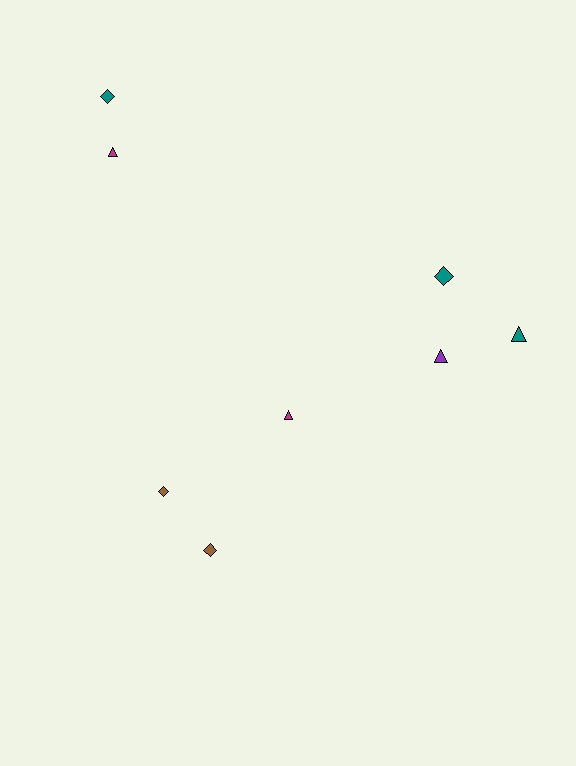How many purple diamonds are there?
There are no purple diamonds.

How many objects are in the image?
There are 8 objects.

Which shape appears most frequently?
Triangle, with 4 objects.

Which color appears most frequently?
Teal, with 3 objects.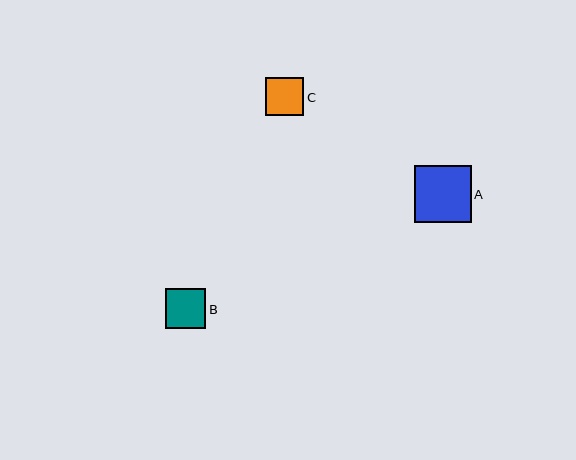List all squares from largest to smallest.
From largest to smallest: A, B, C.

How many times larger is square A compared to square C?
Square A is approximately 1.5 times the size of square C.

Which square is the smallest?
Square C is the smallest with a size of approximately 38 pixels.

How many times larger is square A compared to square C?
Square A is approximately 1.5 times the size of square C.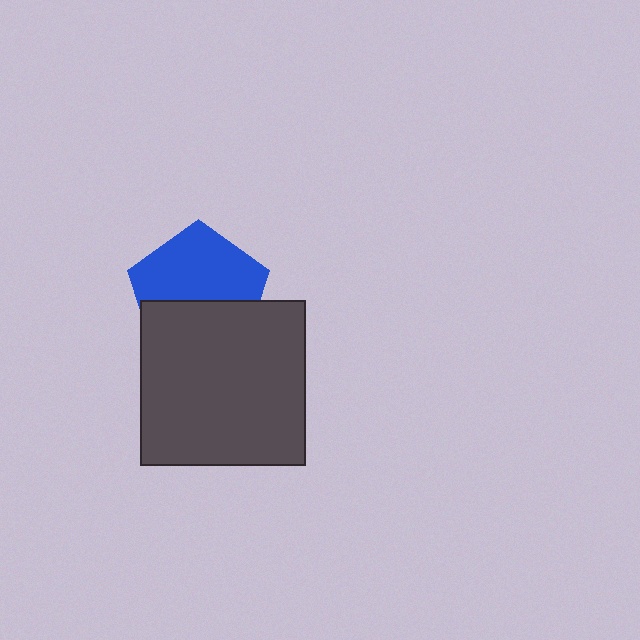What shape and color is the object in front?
The object in front is a dark gray square.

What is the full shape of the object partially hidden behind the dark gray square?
The partially hidden object is a blue pentagon.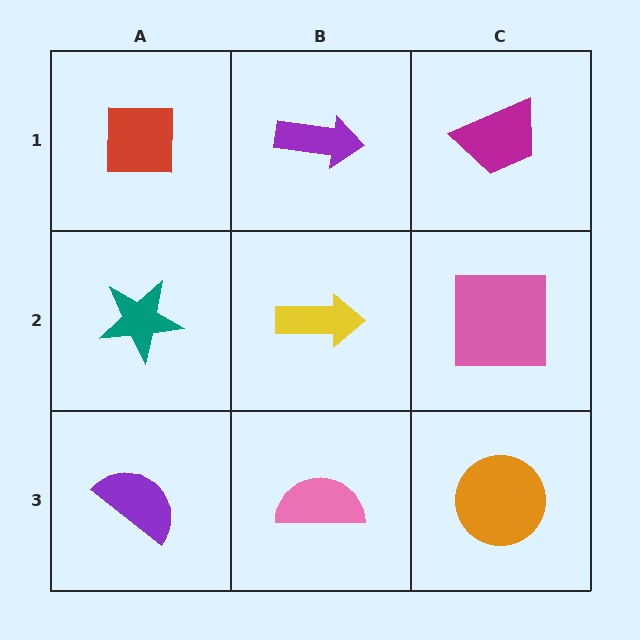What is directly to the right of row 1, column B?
A magenta trapezoid.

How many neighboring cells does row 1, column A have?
2.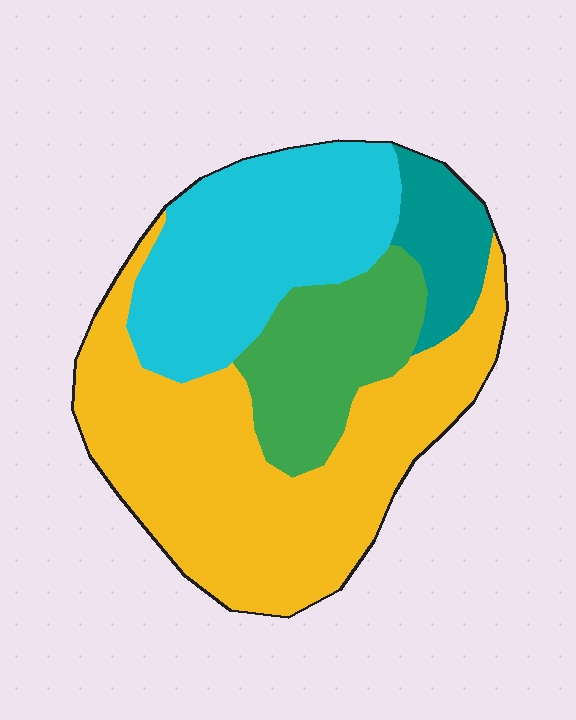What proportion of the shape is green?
Green covers around 15% of the shape.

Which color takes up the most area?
Yellow, at roughly 45%.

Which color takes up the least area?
Teal, at roughly 10%.